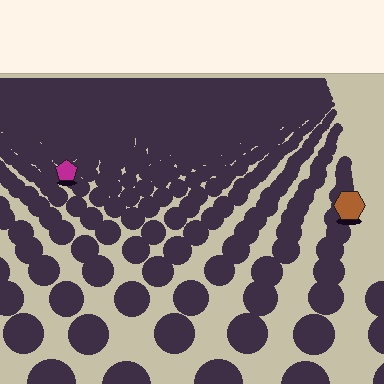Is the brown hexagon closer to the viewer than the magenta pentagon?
Yes. The brown hexagon is closer — you can tell from the texture gradient: the ground texture is coarser near it.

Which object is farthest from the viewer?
The magenta pentagon is farthest from the viewer. It appears smaller and the ground texture around it is denser.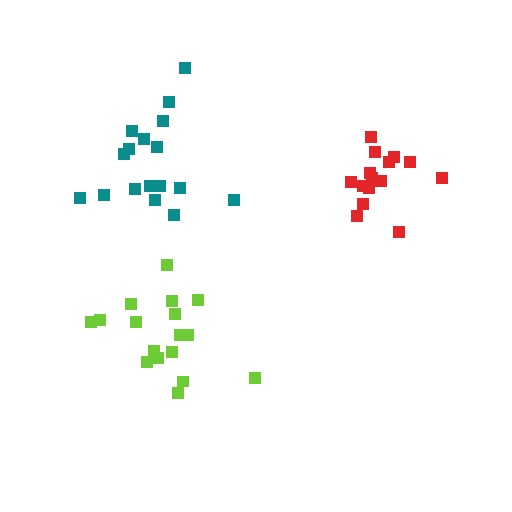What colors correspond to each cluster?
The clusters are colored: teal, lime, red.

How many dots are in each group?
Group 1: 17 dots, Group 2: 17 dots, Group 3: 15 dots (49 total).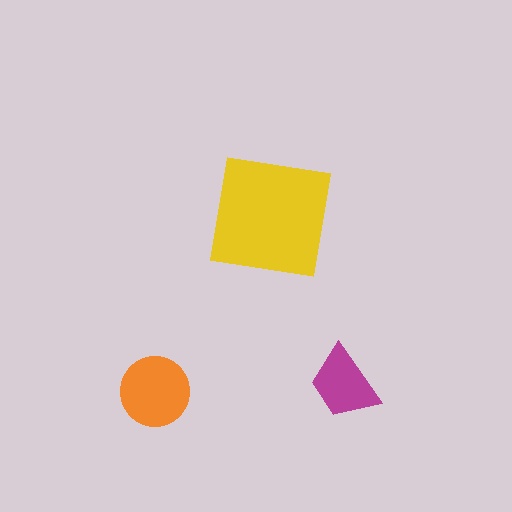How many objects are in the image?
There are 3 objects in the image.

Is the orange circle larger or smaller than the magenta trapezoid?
Larger.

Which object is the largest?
The yellow square.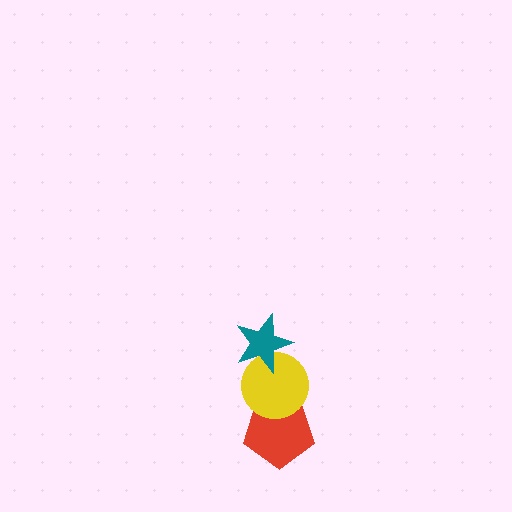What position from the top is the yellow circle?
The yellow circle is 2nd from the top.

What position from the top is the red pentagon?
The red pentagon is 3rd from the top.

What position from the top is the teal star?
The teal star is 1st from the top.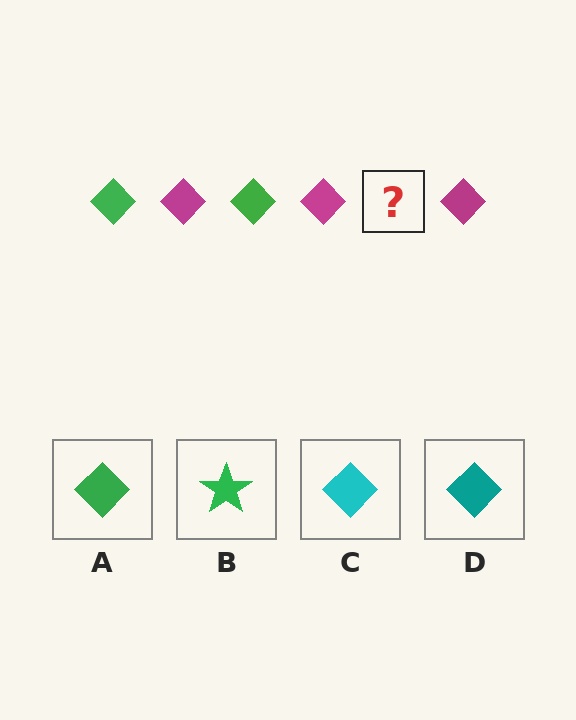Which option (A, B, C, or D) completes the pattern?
A.